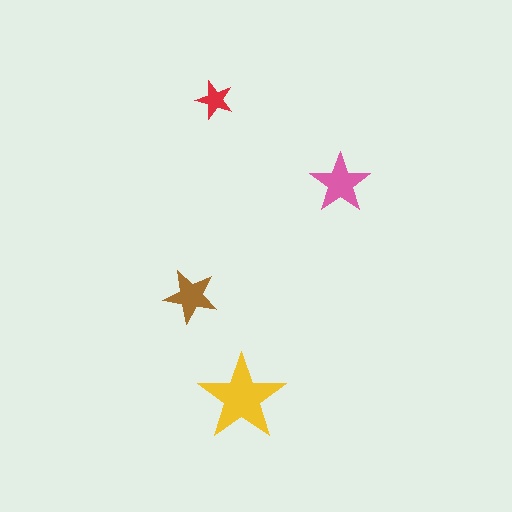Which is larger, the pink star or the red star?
The pink one.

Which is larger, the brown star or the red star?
The brown one.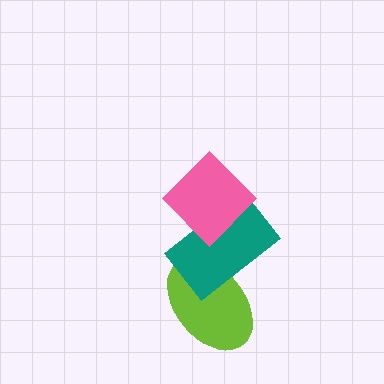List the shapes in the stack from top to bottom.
From top to bottom: the pink diamond, the teal rectangle, the lime ellipse.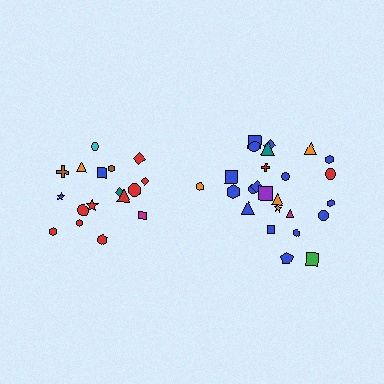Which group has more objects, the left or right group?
The right group.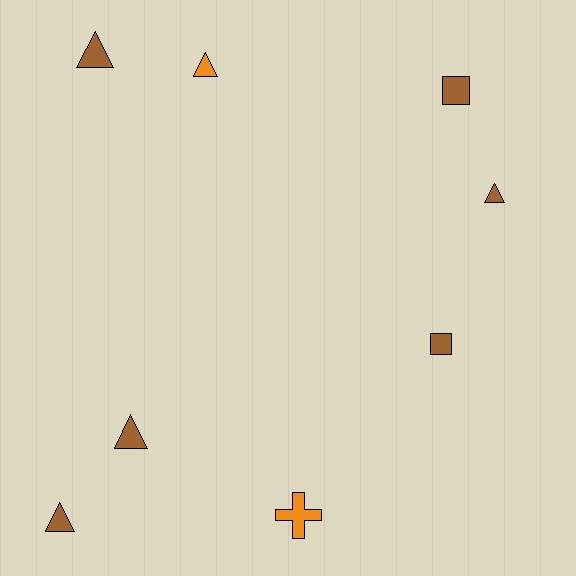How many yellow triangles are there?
There are no yellow triangles.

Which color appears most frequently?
Brown, with 6 objects.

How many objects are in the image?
There are 8 objects.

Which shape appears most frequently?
Triangle, with 5 objects.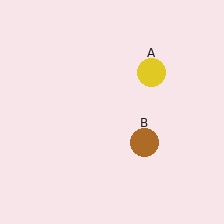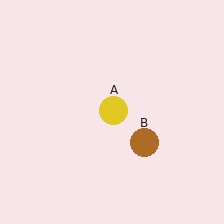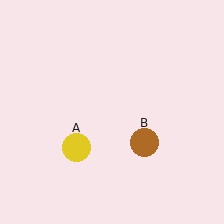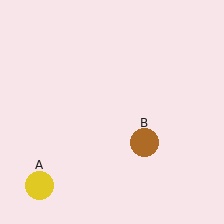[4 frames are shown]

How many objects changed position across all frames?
1 object changed position: yellow circle (object A).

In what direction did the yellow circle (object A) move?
The yellow circle (object A) moved down and to the left.